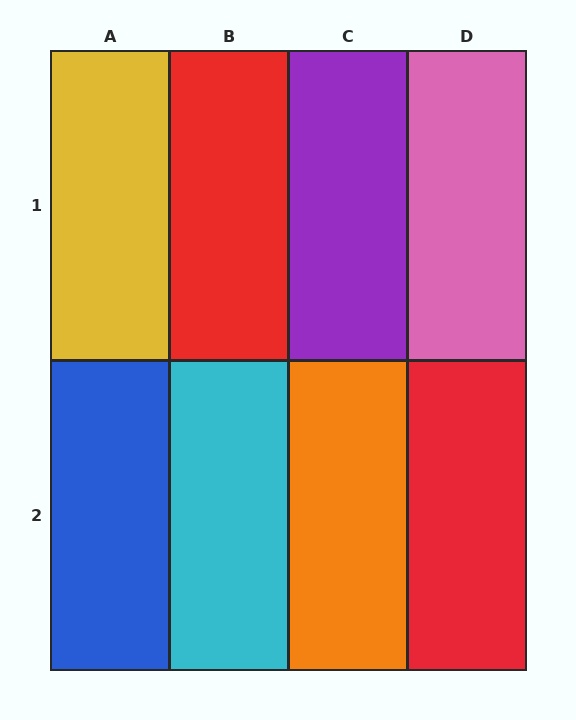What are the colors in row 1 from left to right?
Yellow, red, purple, pink.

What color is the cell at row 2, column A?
Blue.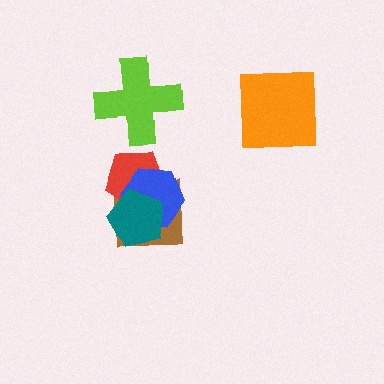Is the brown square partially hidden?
Yes, it is partially covered by another shape.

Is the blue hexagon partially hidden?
Yes, it is partially covered by another shape.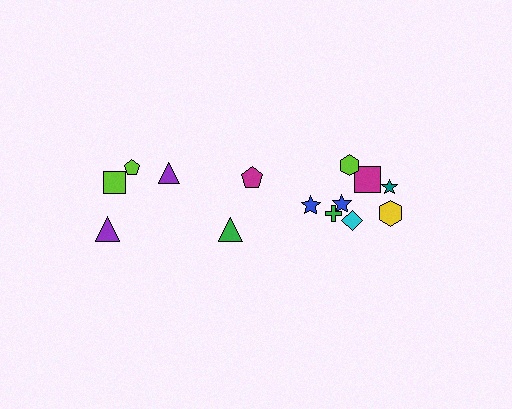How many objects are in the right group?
There are 8 objects.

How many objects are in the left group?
There are 6 objects.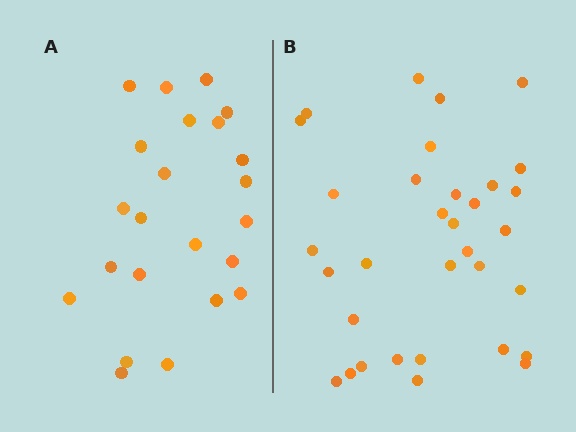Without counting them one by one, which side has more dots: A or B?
Region B (the right region) has more dots.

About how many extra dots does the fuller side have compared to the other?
Region B has roughly 10 or so more dots than region A.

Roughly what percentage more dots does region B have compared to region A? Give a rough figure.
About 45% more.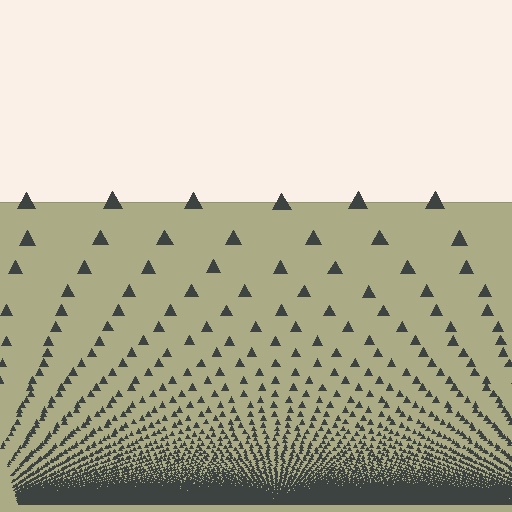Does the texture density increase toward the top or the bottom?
Density increases toward the bottom.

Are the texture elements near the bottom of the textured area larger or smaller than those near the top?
Smaller. The gradient is inverted — elements near the bottom are smaller and denser.